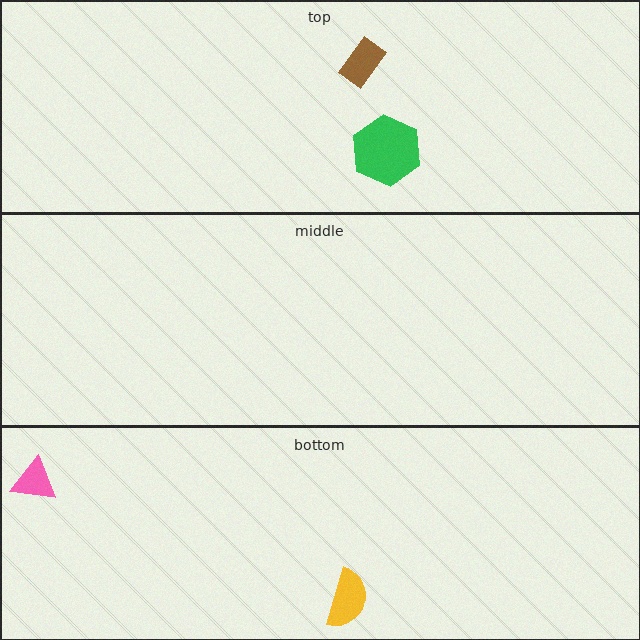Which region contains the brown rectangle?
The top region.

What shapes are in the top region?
The green hexagon, the brown rectangle.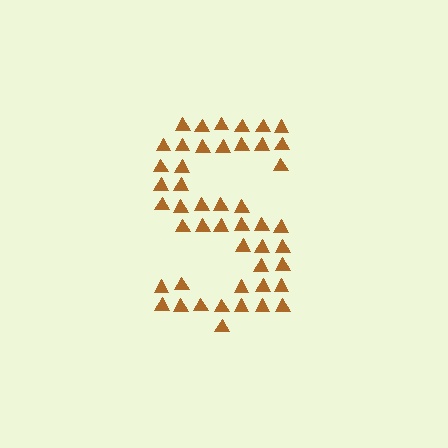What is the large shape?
The large shape is the letter S.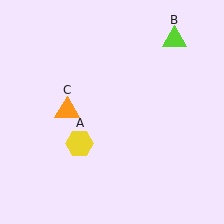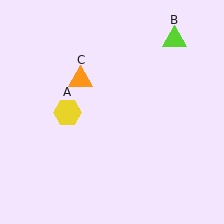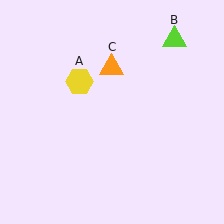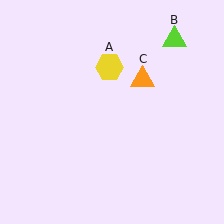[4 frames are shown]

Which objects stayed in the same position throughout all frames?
Lime triangle (object B) remained stationary.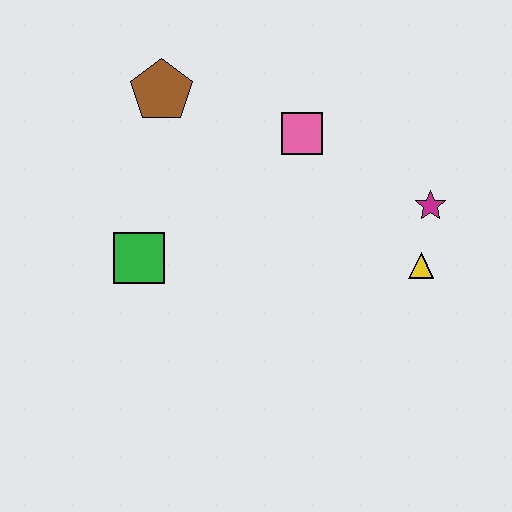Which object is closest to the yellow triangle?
The magenta star is closest to the yellow triangle.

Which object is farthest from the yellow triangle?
The brown pentagon is farthest from the yellow triangle.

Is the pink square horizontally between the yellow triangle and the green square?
Yes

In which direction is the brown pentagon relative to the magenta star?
The brown pentagon is to the left of the magenta star.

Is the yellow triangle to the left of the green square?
No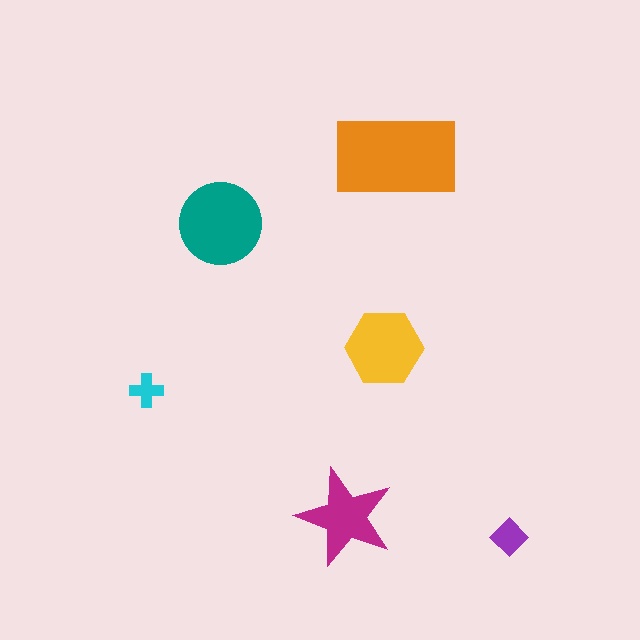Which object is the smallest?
The cyan cross.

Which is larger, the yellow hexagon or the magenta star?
The yellow hexagon.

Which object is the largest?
The orange rectangle.